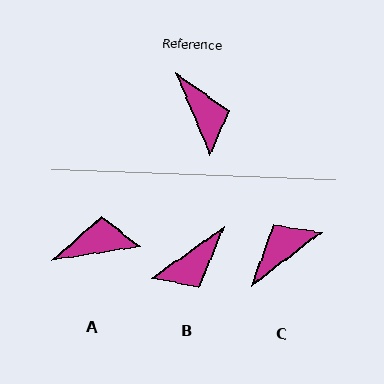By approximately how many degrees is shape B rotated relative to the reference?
Approximately 77 degrees clockwise.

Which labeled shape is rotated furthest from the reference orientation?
C, about 105 degrees away.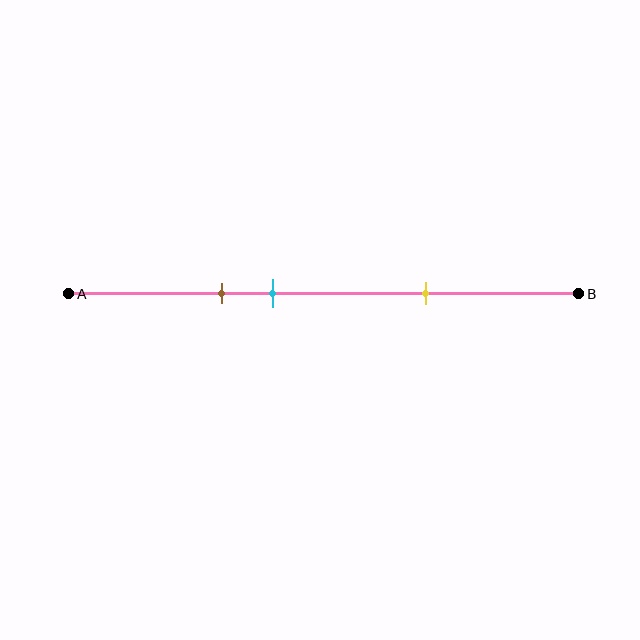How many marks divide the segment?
There are 3 marks dividing the segment.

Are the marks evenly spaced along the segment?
No, the marks are not evenly spaced.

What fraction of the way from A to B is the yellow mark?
The yellow mark is approximately 70% (0.7) of the way from A to B.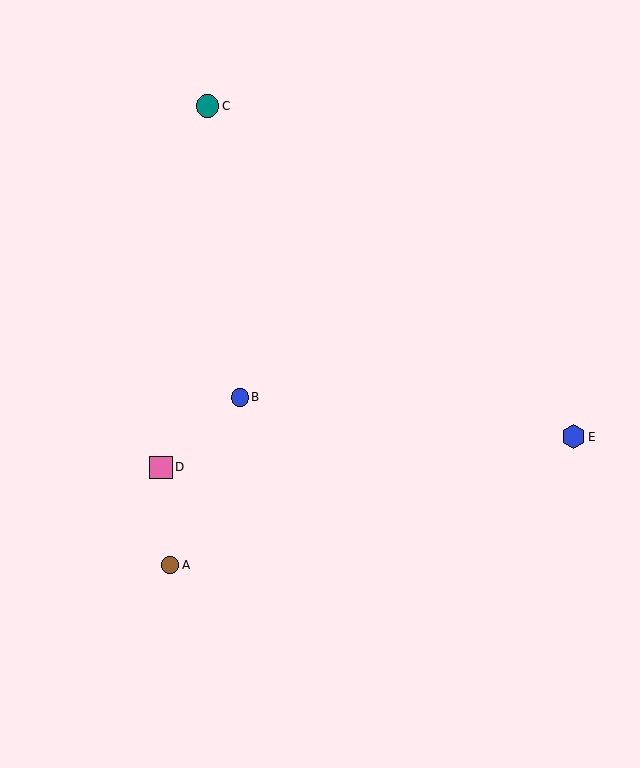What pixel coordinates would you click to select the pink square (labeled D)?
Click at (161, 467) to select the pink square D.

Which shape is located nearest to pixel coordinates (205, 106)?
The teal circle (labeled C) at (208, 106) is nearest to that location.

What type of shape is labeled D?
Shape D is a pink square.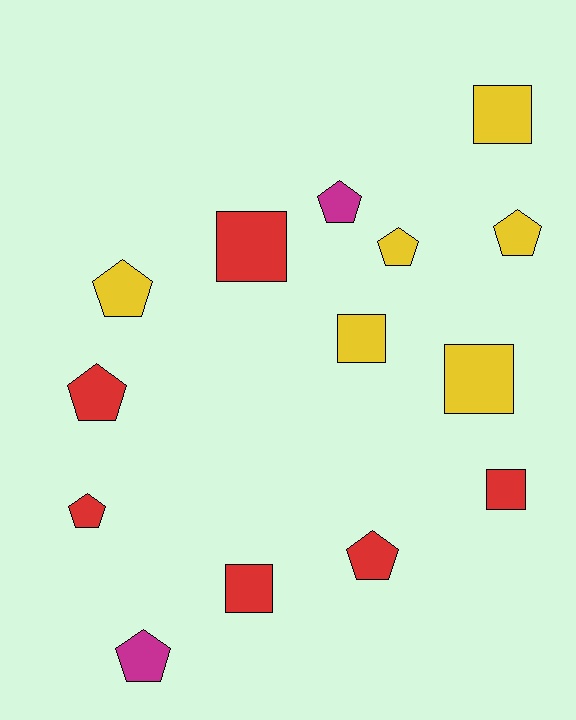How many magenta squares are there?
There are no magenta squares.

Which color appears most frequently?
Yellow, with 6 objects.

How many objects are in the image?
There are 14 objects.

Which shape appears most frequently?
Pentagon, with 8 objects.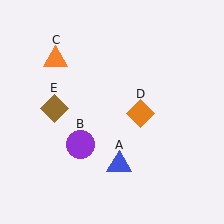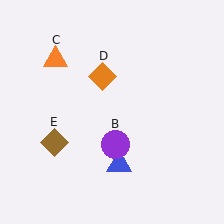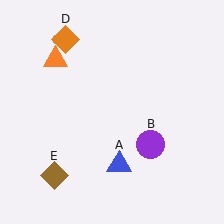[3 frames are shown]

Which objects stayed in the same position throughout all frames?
Blue triangle (object A) and orange triangle (object C) remained stationary.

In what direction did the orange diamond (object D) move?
The orange diamond (object D) moved up and to the left.